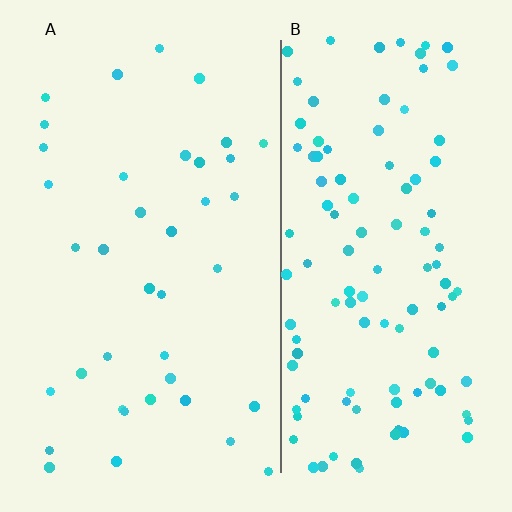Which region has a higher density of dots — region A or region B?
B (the right).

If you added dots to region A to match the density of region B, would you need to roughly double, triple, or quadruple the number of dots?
Approximately triple.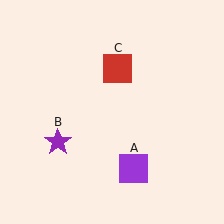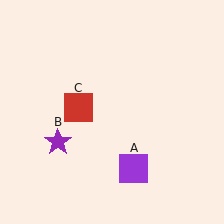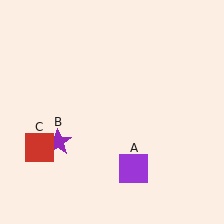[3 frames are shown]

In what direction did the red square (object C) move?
The red square (object C) moved down and to the left.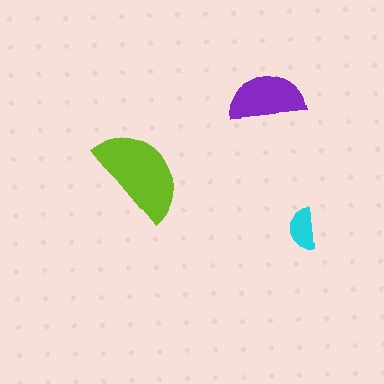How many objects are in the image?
There are 3 objects in the image.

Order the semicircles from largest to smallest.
the lime one, the purple one, the cyan one.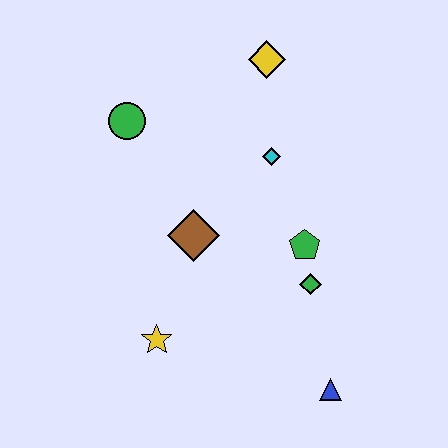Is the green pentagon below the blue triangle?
No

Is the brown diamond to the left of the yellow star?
No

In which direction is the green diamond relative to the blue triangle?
The green diamond is above the blue triangle.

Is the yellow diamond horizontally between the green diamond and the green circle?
Yes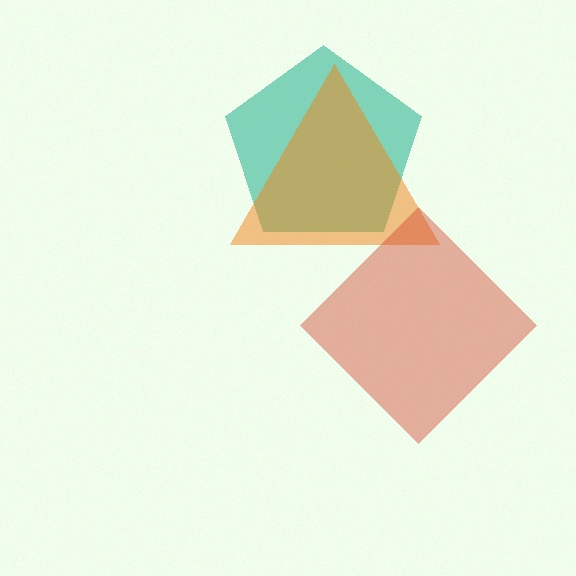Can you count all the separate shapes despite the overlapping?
Yes, there are 3 separate shapes.